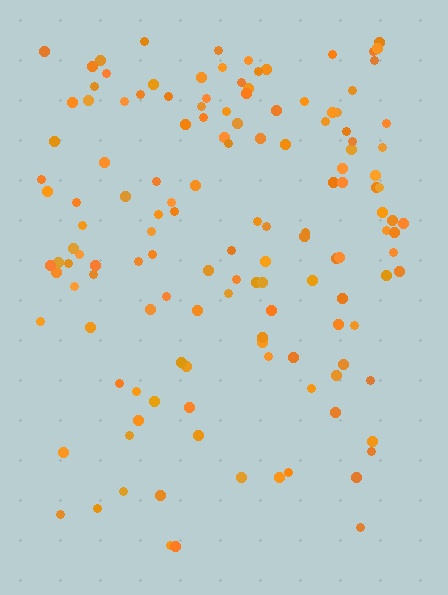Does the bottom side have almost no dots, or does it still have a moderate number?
Still a moderate number, just noticeably fewer than the top.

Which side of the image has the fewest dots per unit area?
The bottom.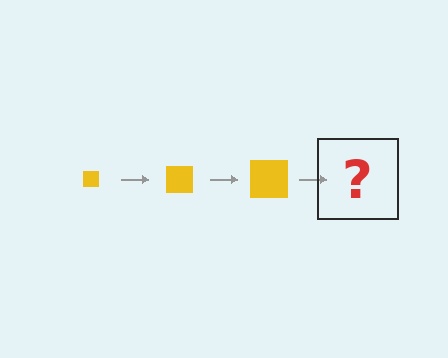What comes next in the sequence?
The next element should be a yellow square, larger than the previous one.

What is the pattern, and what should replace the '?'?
The pattern is that the square gets progressively larger each step. The '?' should be a yellow square, larger than the previous one.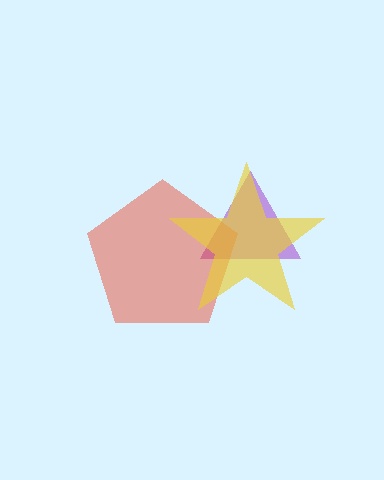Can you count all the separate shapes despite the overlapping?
Yes, there are 3 separate shapes.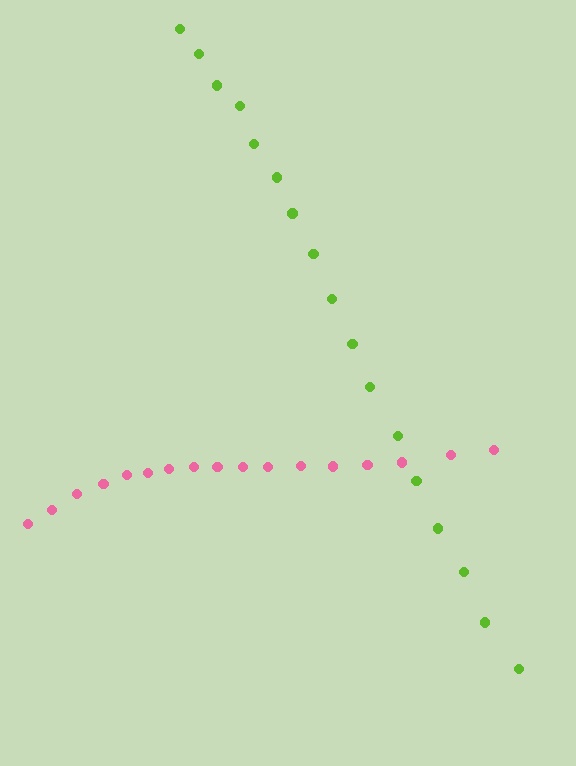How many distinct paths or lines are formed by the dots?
There are 2 distinct paths.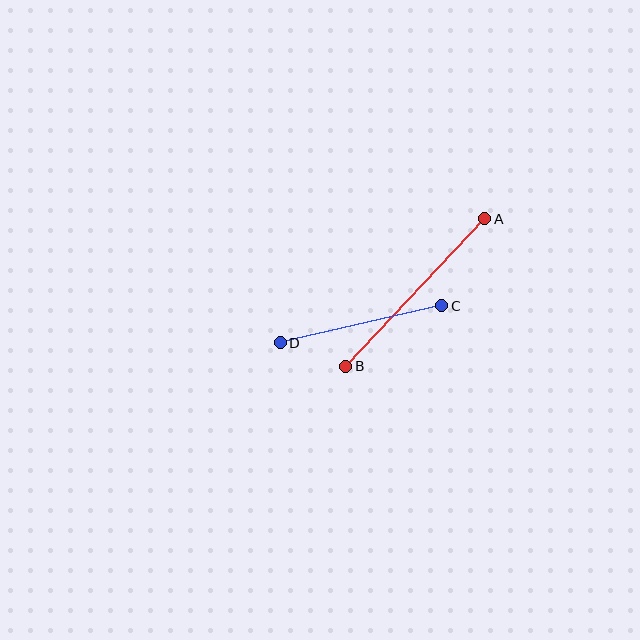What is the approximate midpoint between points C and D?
The midpoint is at approximately (361, 324) pixels.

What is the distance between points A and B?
The distance is approximately 203 pixels.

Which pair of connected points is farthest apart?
Points A and B are farthest apart.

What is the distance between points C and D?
The distance is approximately 166 pixels.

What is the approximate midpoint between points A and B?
The midpoint is at approximately (415, 293) pixels.